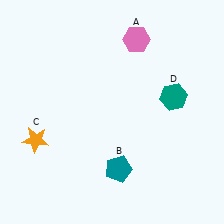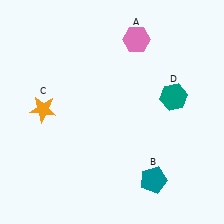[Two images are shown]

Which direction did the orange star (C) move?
The orange star (C) moved up.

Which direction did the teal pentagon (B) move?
The teal pentagon (B) moved right.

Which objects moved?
The objects that moved are: the teal pentagon (B), the orange star (C).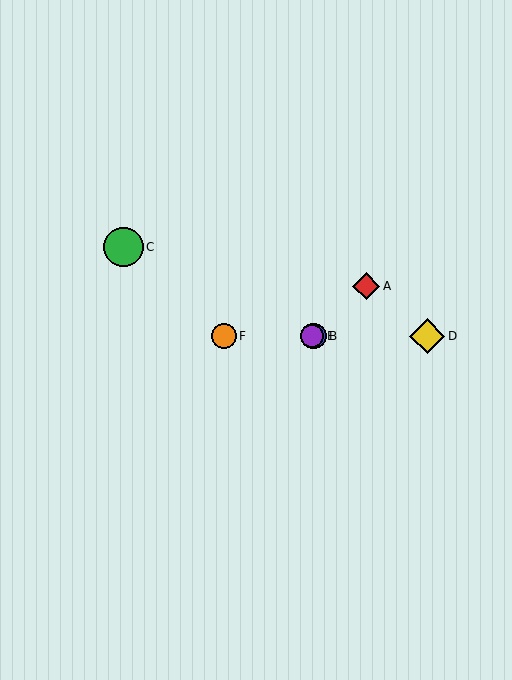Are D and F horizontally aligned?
Yes, both are at y≈336.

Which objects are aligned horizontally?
Objects B, D, E, F are aligned horizontally.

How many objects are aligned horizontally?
4 objects (B, D, E, F) are aligned horizontally.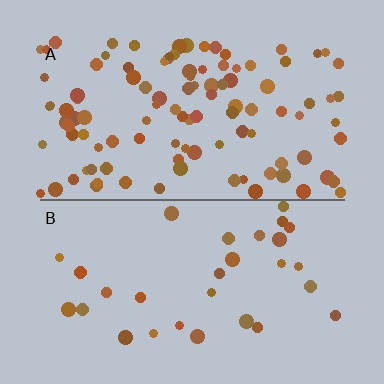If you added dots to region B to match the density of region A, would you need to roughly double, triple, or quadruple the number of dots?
Approximately triple.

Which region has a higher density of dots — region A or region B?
A (the top).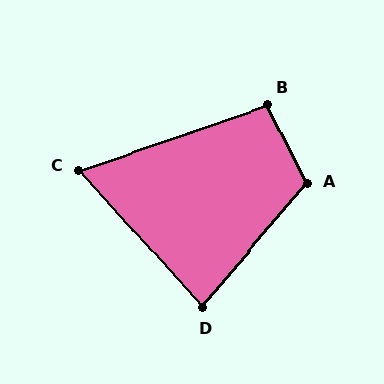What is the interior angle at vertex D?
Approximately 83 degrees (acute).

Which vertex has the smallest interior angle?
C, at approximately 67 degrees.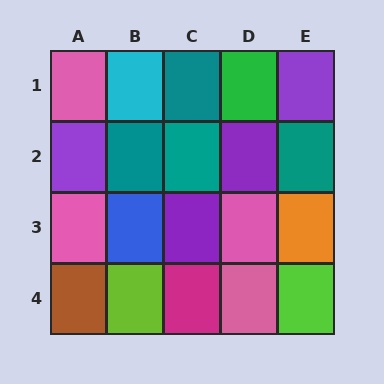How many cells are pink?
4 cells are pink.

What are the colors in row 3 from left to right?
Pink, blue, purple, pink, orange.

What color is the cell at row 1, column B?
Cyan.